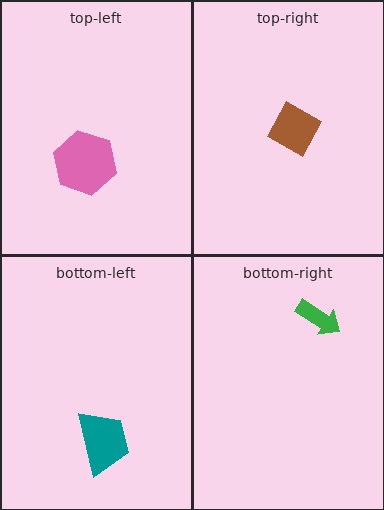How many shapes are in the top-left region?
1.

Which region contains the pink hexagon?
The top-left region.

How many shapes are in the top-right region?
1.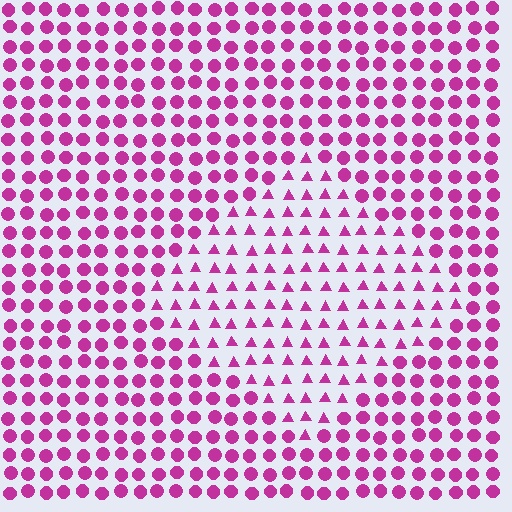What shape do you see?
I see a diamond.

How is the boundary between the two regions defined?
The boundary is defined by a change in element shape: triangles inside vs. circles outside. All elements share the same color and spacing.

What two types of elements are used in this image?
The image uses triangles inside the diamond region and circles outside it.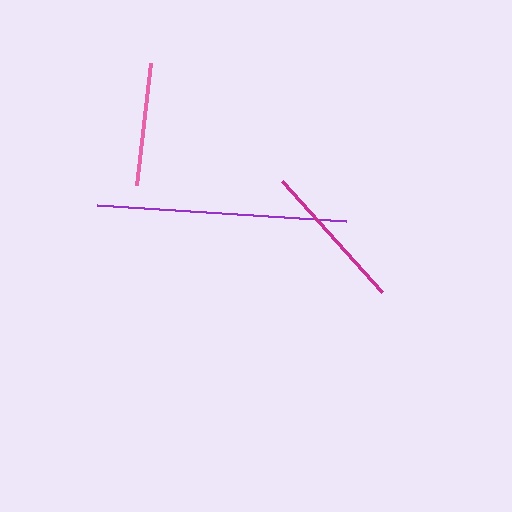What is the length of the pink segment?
The pink segment is approximately 123 pixels long.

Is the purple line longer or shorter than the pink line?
The purple line is longer than the pink line.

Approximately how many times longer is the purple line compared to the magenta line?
The purple line is approximately 1.7 times the length of the magenta line.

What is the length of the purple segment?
The purple segment is approximately 249 pixels long.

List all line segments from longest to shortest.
From longest to shortest: purple, magenta, pink.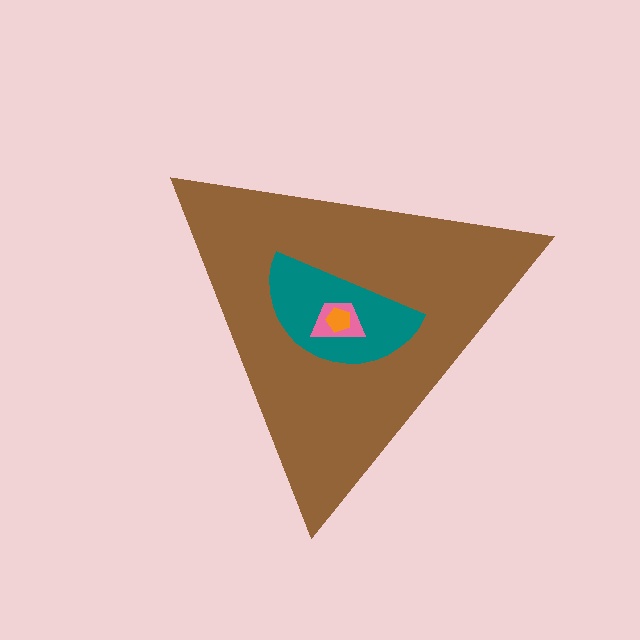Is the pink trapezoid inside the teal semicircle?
Yes.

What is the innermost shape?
The orange pentagon.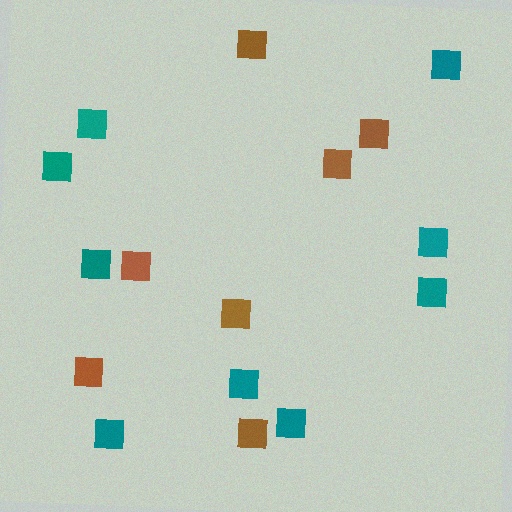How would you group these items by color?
There are 2 groups: one group of brown squares (7) and one group of teal squares (9).